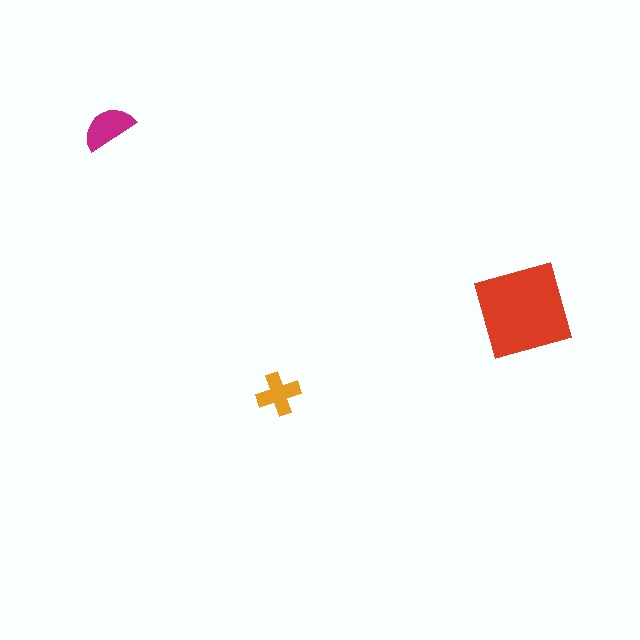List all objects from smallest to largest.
The orange cross, the magenta semicircle, the red square.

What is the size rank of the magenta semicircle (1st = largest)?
2nd.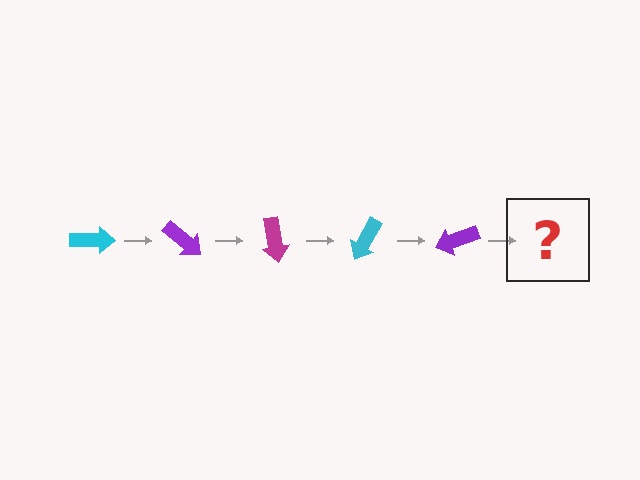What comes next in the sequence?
The next element should be a magenta arrow, rotated 200 degrees from the start.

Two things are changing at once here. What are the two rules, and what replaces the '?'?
The two rules are that it rotates 40 degrees each step and the color cycles through cyan, purple, and magenta. The '?' should be a magenta arrow, rotated 200 degrees from the start.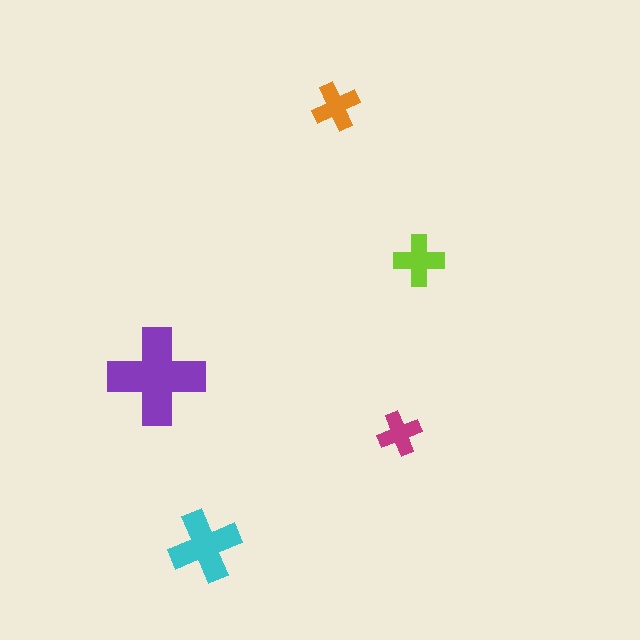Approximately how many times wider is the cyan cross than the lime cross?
About 1.5 times wider.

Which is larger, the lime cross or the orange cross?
The lime one.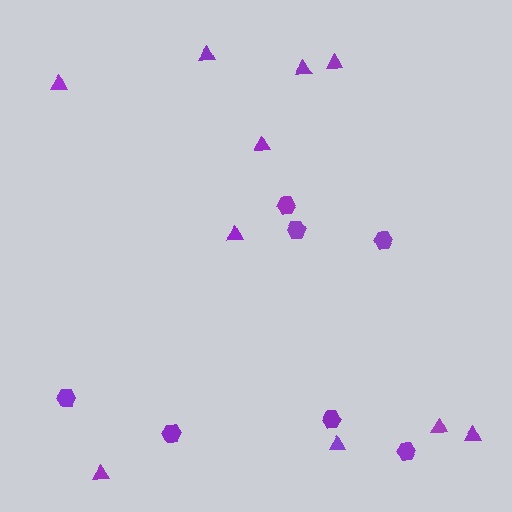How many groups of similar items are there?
There are 2 groups: one group of triangles (10) and one group of hexagons (7).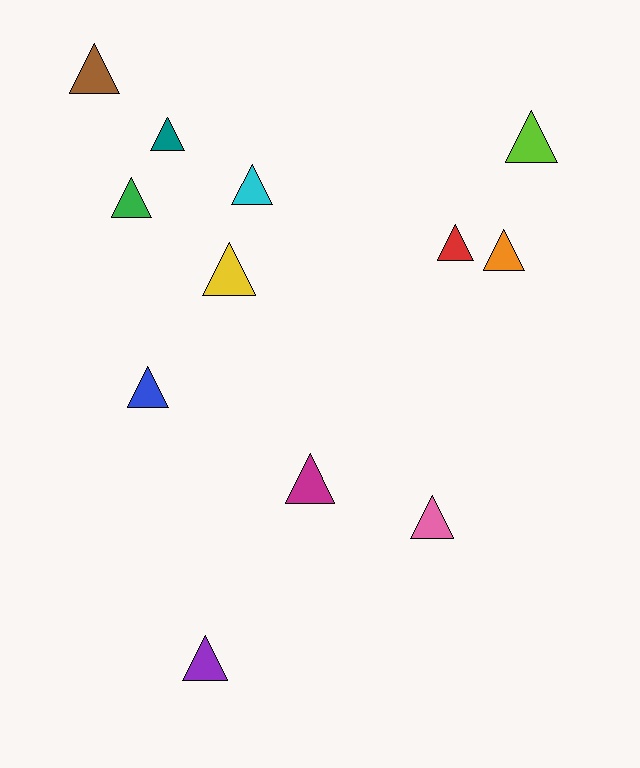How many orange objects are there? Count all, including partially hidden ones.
There is 1 orange object.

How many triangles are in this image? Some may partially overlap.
There are 12 triangles.